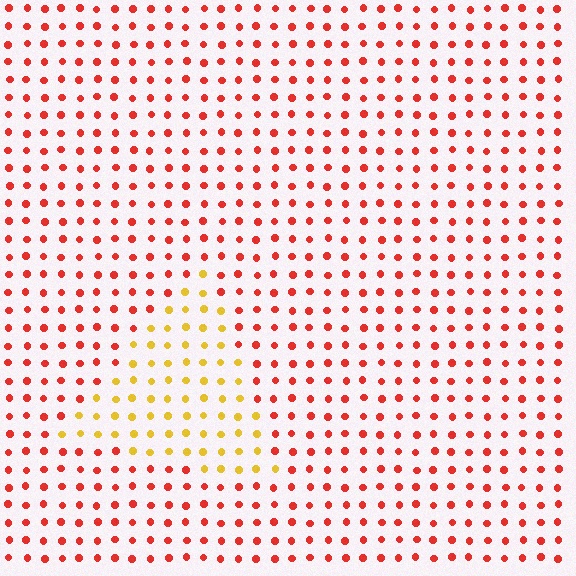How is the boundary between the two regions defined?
The boundary is defined purely by a slight shift in hue (about 48 degrees). Spacing, size, and orientation are identical on both sides.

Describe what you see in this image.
The image is filled with small red elements in a uniform arrangement. A triangle-shaped region is visible where the elements are tinted to a slightly different hue, forming a subtle color boundary.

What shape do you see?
I see a triangle.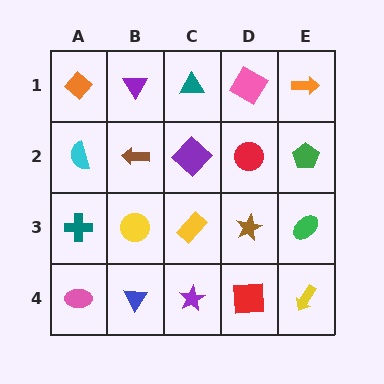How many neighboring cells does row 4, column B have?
3.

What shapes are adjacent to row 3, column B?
A brown arrow (row 2, column B), a blue triangle (row 4, column B), a teal cross (row 3, column A), a yellow rectangle (row 3, column C).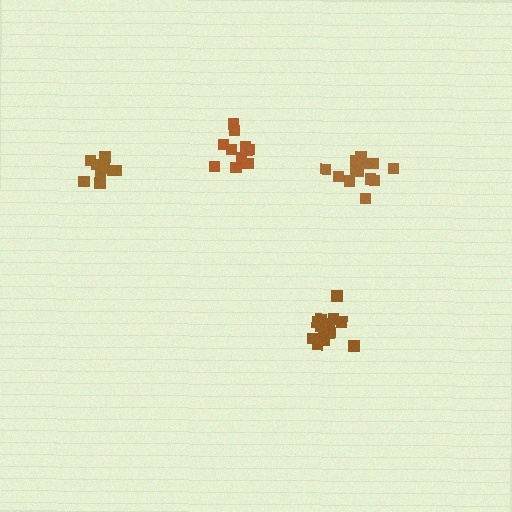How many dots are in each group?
Group 1: 11 dots, Group 2: 9 dots, Group 3: 15 dots, Group 4: 14 dots (49 total).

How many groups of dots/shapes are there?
There are 4 groups.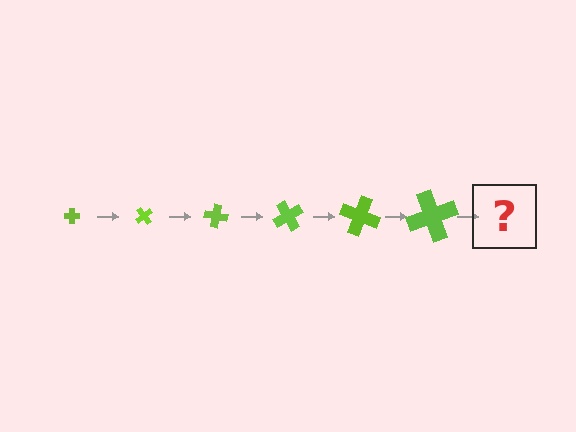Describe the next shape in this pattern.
It should be a cross, larger than the previous one and rotated 300 degrees from the start.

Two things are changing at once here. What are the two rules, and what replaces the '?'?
The two rules are that the cross grows larger each step and it rotates 50 degrees each step. The '?' should be a cross, larger than the previous one and rotated 300 degrees from the start.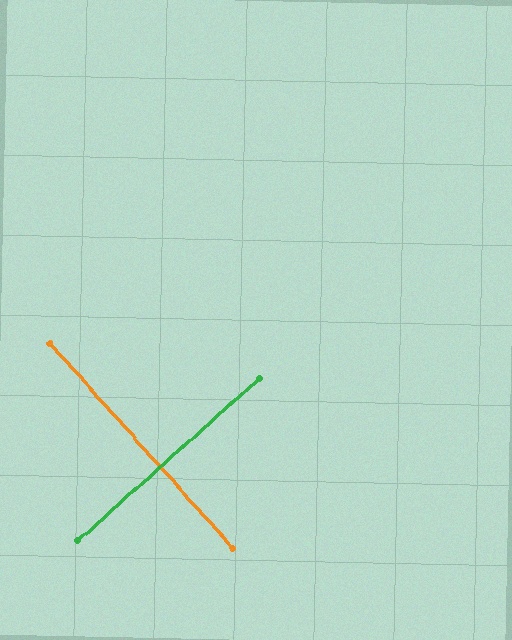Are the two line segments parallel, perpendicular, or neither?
Perpendicular — they meet at approximately 90°.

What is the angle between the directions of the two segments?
Approximately 90 degrees.